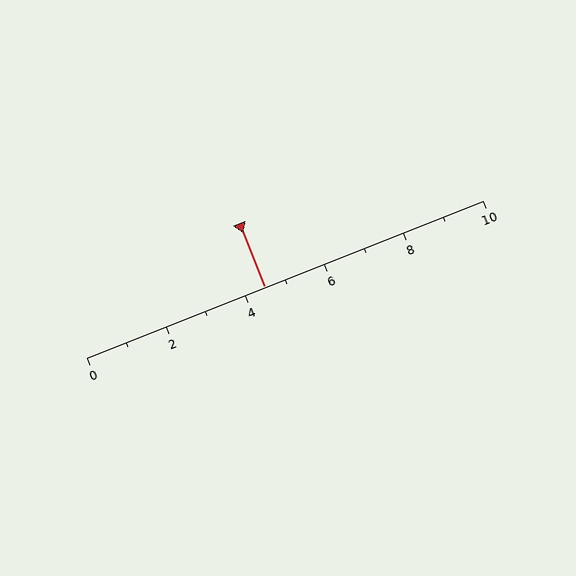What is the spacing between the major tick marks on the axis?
The major ticks are spaced 2 apart.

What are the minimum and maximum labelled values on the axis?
The axis runs from 0 to 10.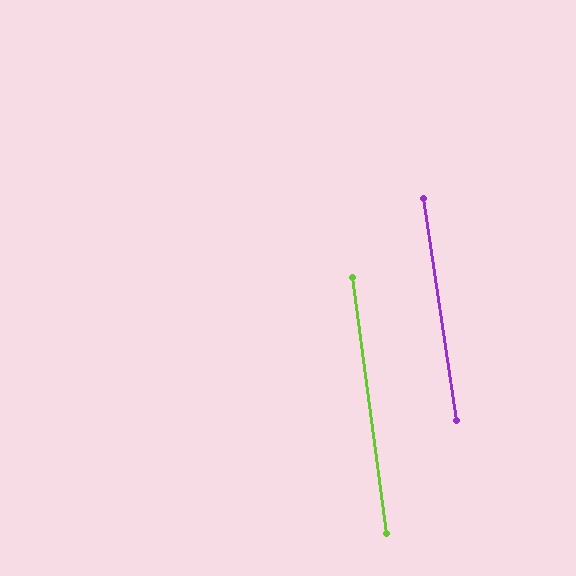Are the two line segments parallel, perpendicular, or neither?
Parallel — their directions differ by only 0.8°.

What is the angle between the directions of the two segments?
Approximately 1 degree.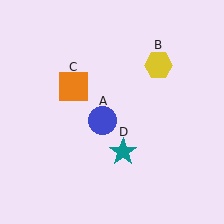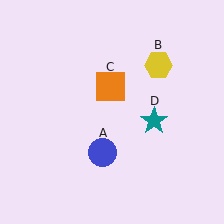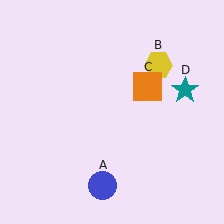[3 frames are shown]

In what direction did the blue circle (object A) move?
The blue circle (object A) moved down.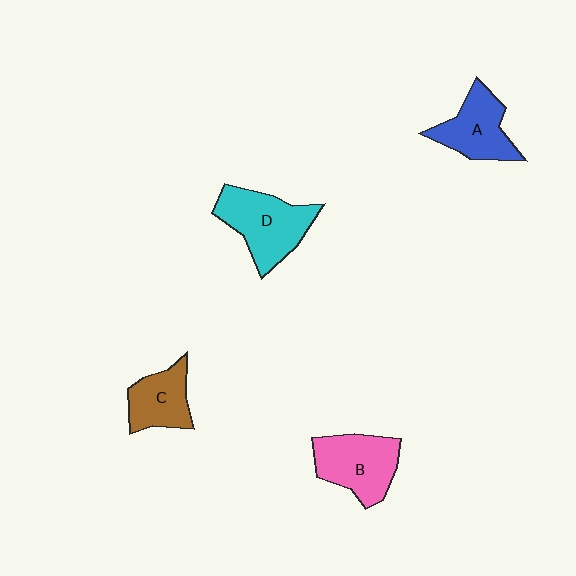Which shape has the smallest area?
Shape C (brown).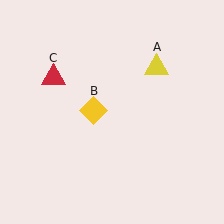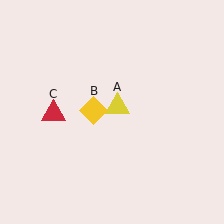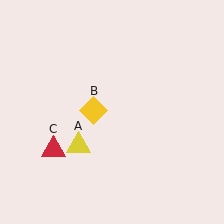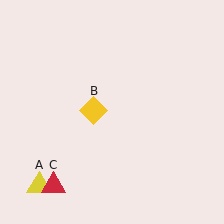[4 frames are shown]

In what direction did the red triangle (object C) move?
The red triangle (object C) moved down.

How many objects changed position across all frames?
2 objects changed position: yellow triangle (object A), red triangle (object C).